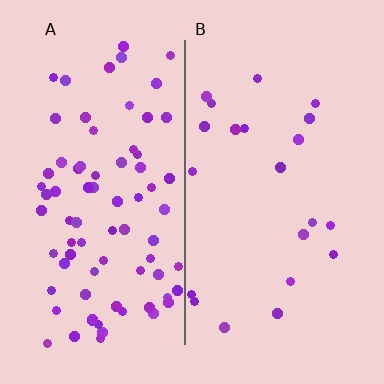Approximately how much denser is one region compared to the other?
Approximately 3.6× — region A over region B.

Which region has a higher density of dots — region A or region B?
A (the left).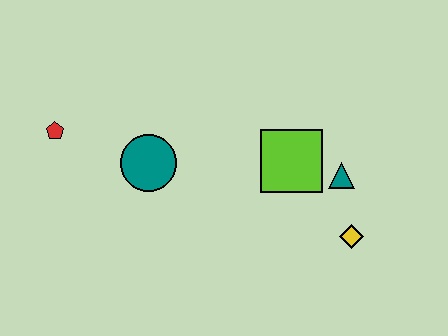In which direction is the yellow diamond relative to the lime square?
The yellow diamond is below the lime square.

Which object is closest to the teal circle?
The red pentagon is closest to the teal circle.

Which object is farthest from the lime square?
The red pentagon is farthest from the lime square.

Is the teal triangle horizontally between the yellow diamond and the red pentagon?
Yes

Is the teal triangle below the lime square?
Yes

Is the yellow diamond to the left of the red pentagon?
No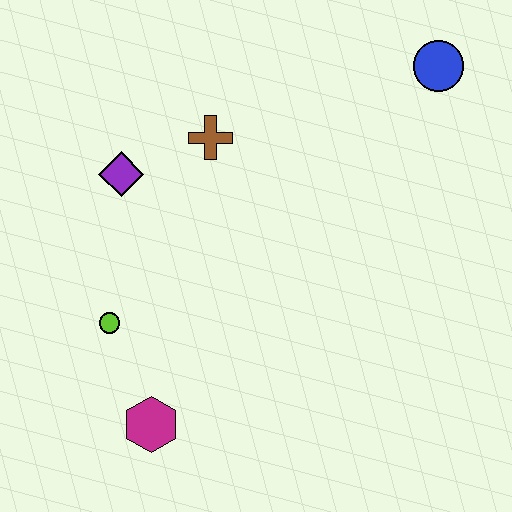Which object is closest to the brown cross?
The purple diamond is closest to the brown cross.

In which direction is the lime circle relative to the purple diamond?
The lime circle is below the purple diamond.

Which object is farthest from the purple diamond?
The blue circle is farthest from the purple diamond.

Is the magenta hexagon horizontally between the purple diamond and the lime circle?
No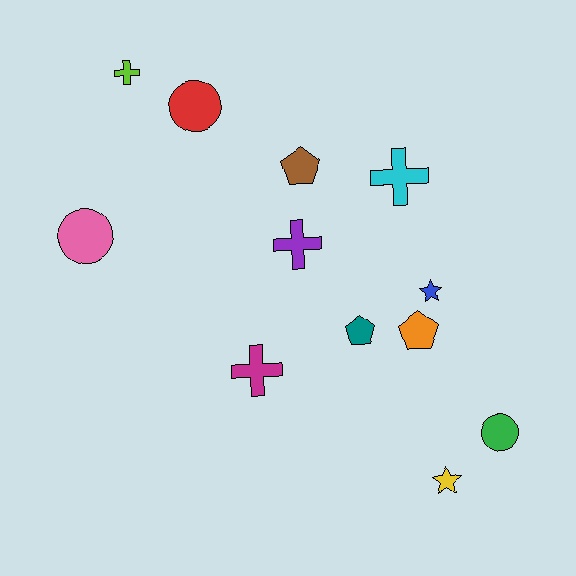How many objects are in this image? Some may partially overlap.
There are 12 objects.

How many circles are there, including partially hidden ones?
There are 3 circles.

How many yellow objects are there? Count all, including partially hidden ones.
There is 1 yellow object.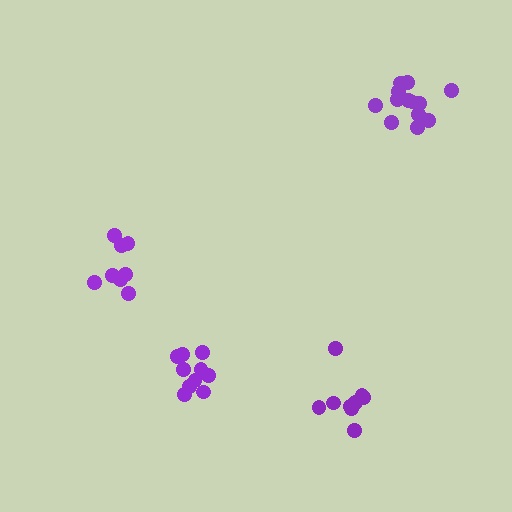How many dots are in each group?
Group 1: 8 dots, Group 2: 14 dots, Group 3: 9 dots, Group 4: 10 dots (41 total).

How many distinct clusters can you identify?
There are 4 distinct clusters.